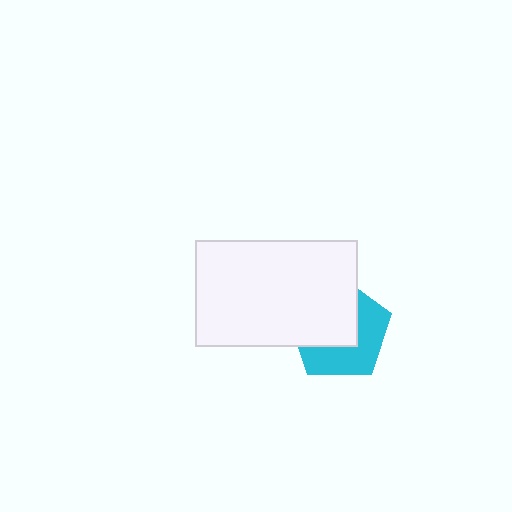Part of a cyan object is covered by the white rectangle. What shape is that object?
It is a pentagon.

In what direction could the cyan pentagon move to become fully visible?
The cyan pentagon could move toward the lower-right. That would shift it out from behind the white rectangle entirely.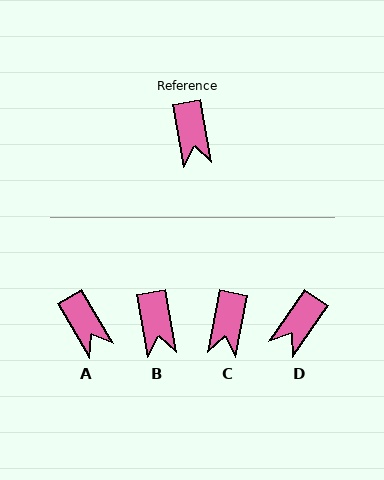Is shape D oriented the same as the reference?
No, it is off by about 45 degrees.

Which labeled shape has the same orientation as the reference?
B.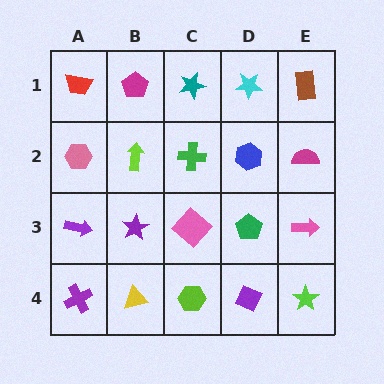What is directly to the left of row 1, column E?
A cyan star.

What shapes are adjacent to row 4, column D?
A green pentagon (row 3, column D), a lime hexagon (row 4, column C), a lime star (row 4, column E).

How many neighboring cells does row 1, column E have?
2.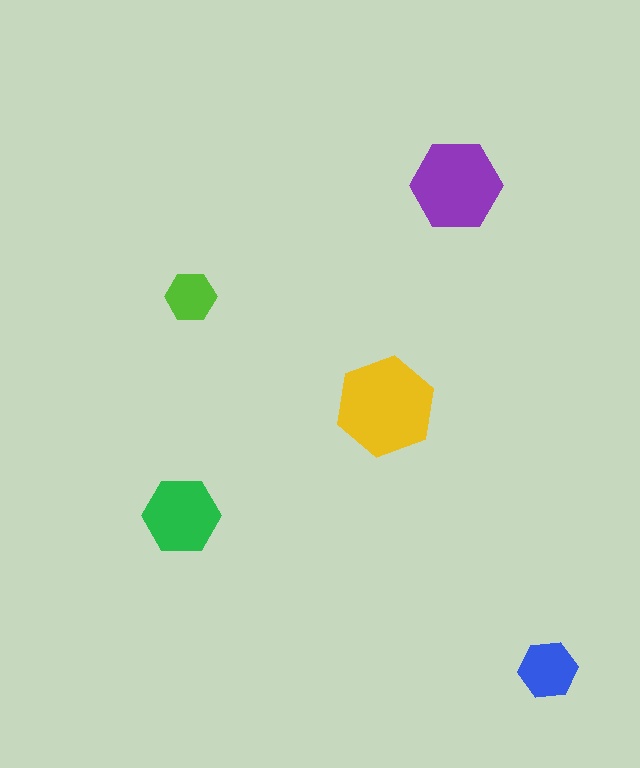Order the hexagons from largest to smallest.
the yellow one, the purple one, the green one, the blue one, the lime one.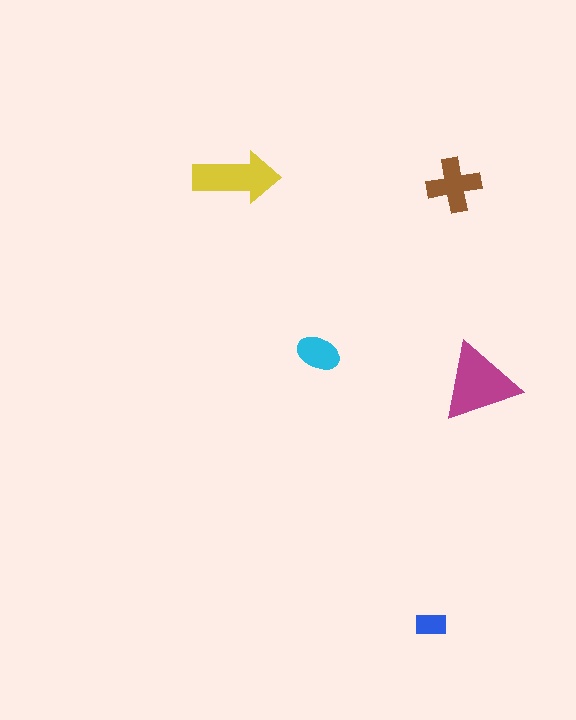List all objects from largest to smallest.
The magenta triangle, the yellow arrow, the brown cross, the cyan ellipse, the blue rectangle.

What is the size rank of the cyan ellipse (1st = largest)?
4th.